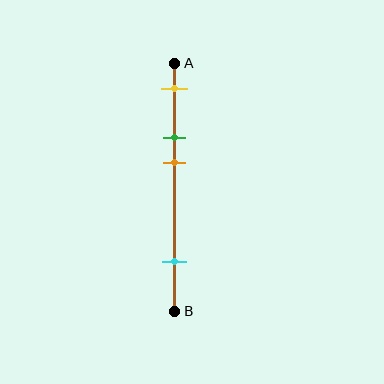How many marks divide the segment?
There are 4 marks dividing the segment.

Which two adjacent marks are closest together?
The green and orange marks are the closest adjacent pair.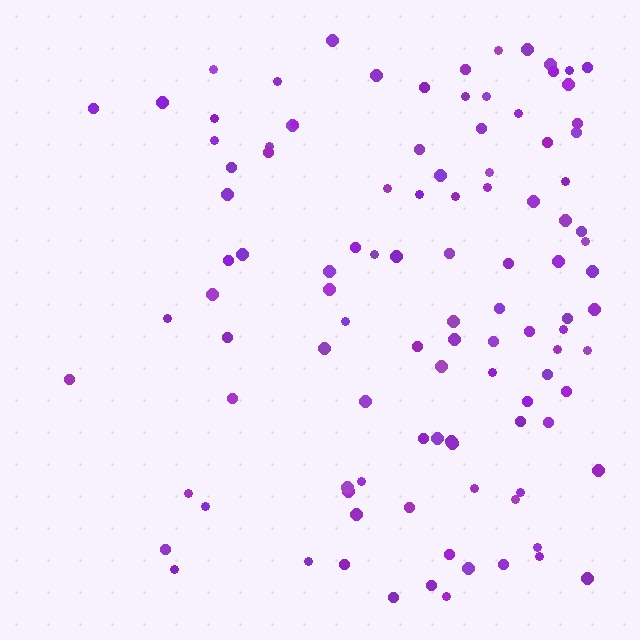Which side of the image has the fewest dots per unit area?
The left.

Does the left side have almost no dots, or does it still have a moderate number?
Still a moderate number, just noticeably fewer than the right.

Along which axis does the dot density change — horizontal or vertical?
Horizontal.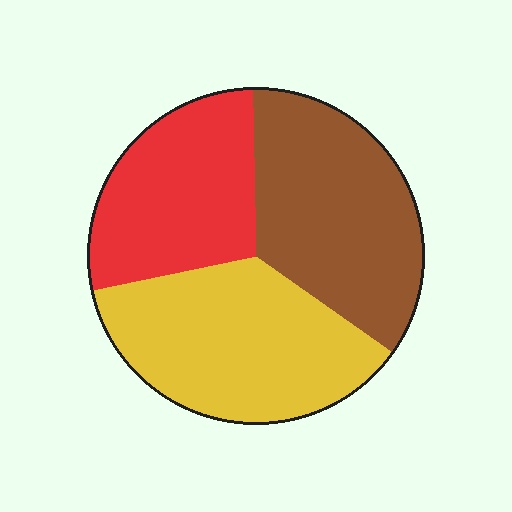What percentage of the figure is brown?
Brown takes up between a quarter and a half of the figure.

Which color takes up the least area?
Red, at roughly 30%.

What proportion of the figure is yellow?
Yellow covers 37% of the figure.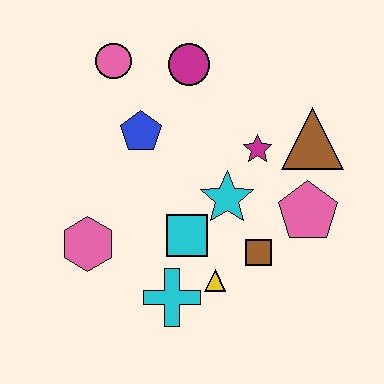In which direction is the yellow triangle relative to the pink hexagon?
The yellow triangle is to the right of the pink hexagon.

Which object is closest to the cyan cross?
The yellow triangle is closest to the cyan cross.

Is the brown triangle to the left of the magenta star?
No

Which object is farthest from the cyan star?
The pink circle is farthest from the cyan star.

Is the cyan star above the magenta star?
No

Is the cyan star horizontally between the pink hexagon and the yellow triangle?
No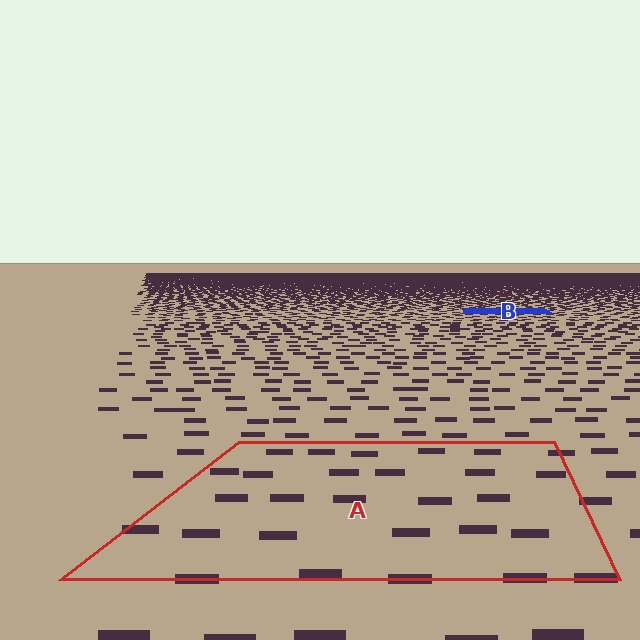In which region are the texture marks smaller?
The texture marks are smaller in region B, because it is farther away.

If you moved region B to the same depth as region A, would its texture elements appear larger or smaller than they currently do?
They would appear larger. At a closer depth, the same texture elements are projected at a bigger on-screen size.